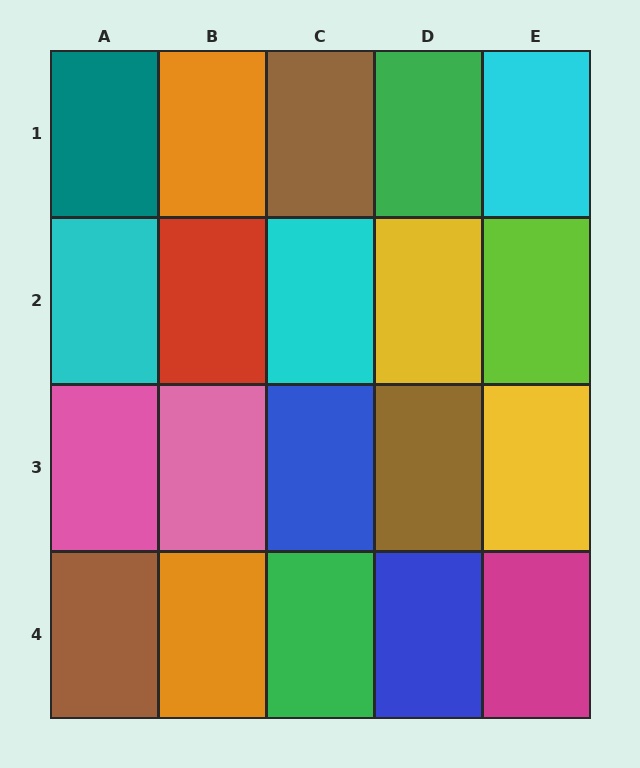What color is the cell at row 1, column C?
Brown.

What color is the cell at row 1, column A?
Teal.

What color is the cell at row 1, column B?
Orange.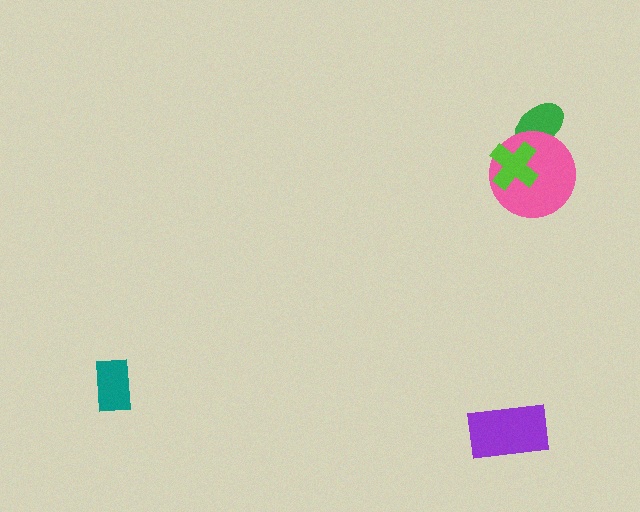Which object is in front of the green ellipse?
The pink circle is in front of the green ellipse.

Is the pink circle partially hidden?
Yes, it is partially covered by another shape.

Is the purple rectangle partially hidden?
No, no other shape covers it.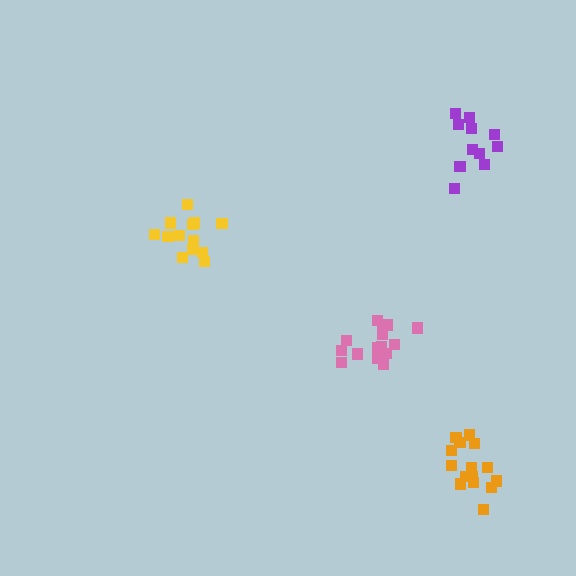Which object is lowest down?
The orange cluster is bottommost.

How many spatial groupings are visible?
There are 4 spatial groupings.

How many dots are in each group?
Group 1: 17 dots, Group 2: 11 dots, Group 3: 13 dots, Group 4: 15 dots (56 total).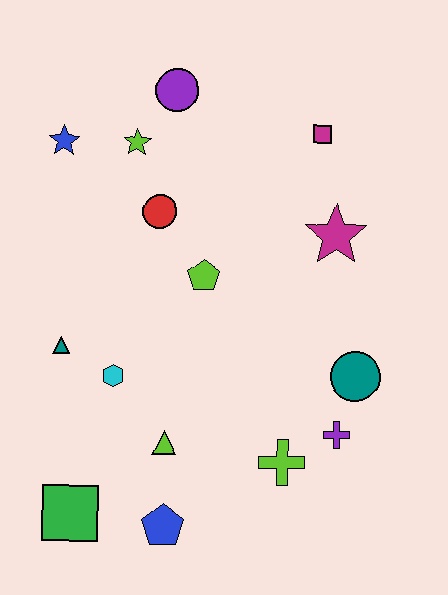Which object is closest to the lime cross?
The purple cross is closest to the lime cross.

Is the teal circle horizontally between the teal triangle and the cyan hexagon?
No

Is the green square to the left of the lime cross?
Yes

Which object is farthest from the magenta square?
The green square is farthest from the magenta square.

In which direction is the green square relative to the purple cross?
The green square is to the left of the purple cross.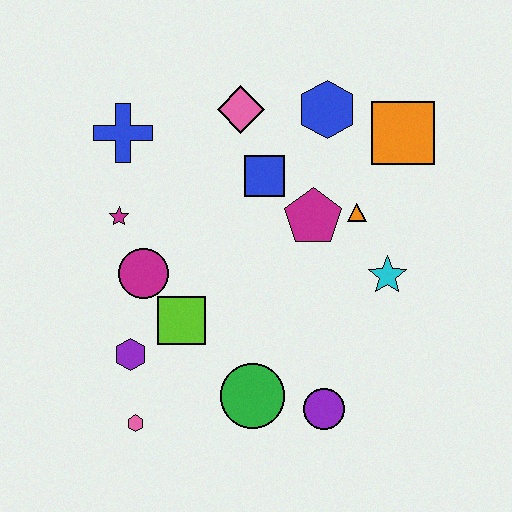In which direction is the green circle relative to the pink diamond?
The green circle is below the pink diamond.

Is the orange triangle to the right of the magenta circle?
Yes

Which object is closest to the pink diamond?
The blue square is closest to the pink diamond.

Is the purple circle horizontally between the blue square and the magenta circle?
No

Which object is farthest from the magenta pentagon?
The pink hexagon is farthest from the magenta pentagon.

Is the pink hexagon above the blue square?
No